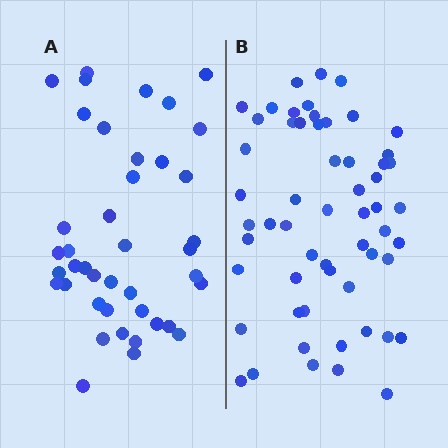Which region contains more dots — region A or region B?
Region B (the right region) has more dots.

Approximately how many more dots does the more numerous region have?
Region B has approximately 15 more dots than region A.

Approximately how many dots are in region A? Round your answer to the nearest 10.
About 40 dots. (The exact count is 41, which rounds to 40.)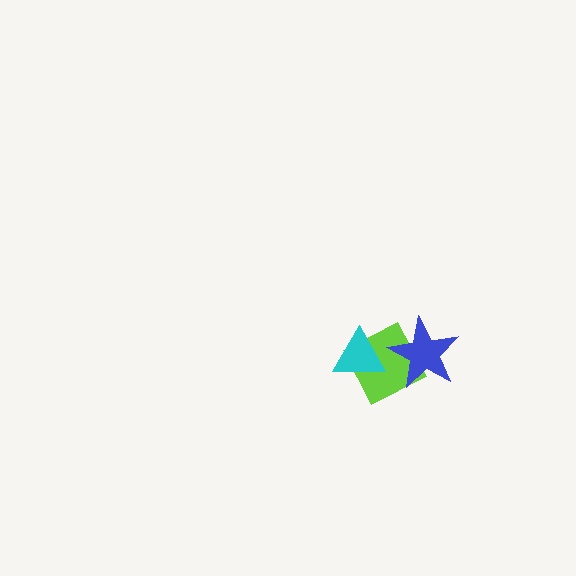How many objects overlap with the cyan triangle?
1 object overlaps with the cyan triangle.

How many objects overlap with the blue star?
1 object overlaps with the blue star.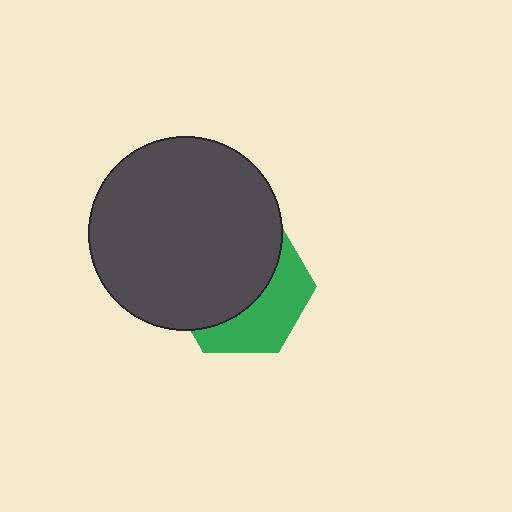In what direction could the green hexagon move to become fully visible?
The green hexagon could move toward the lower-right. That would shift it out from behind the dark gray circle entirely.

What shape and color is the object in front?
The object in front is a dark gray circle.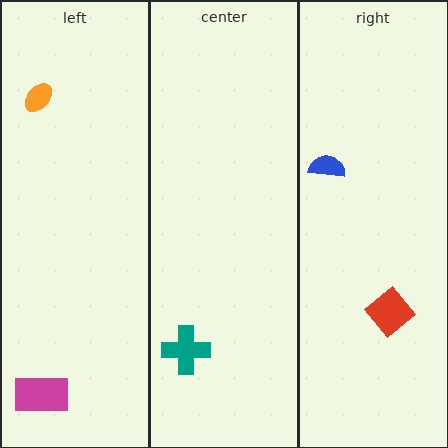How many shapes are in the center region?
1.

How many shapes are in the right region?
2.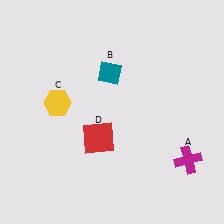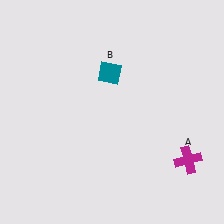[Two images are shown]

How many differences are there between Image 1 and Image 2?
There are 2 differences between the two images.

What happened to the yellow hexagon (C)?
The yellow hexagon (C) was removed in Image 2. It was in the top-left area of Image 1.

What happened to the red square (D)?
The red square (D) was removed in Image 2. It was in the bottom-left area of Image 1.